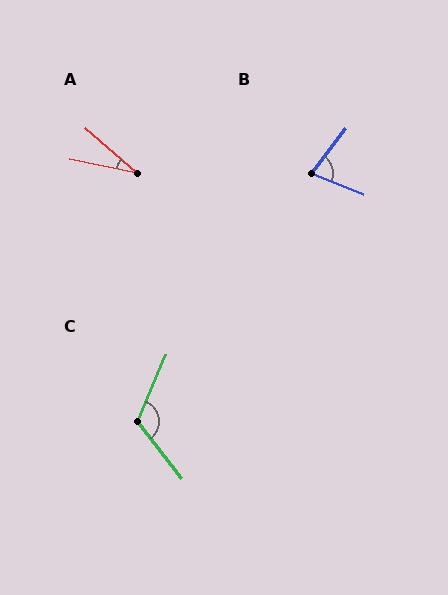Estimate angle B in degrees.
Approximately 75 degrees.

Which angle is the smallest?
A, at approximately 30 degrees.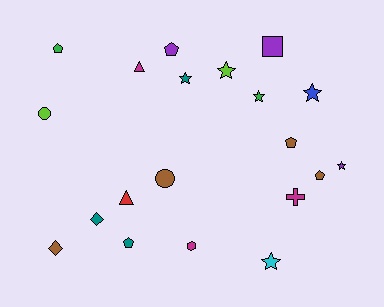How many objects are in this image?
There are 20 objects.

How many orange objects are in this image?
There are no orange objects.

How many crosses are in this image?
There is 1 cross.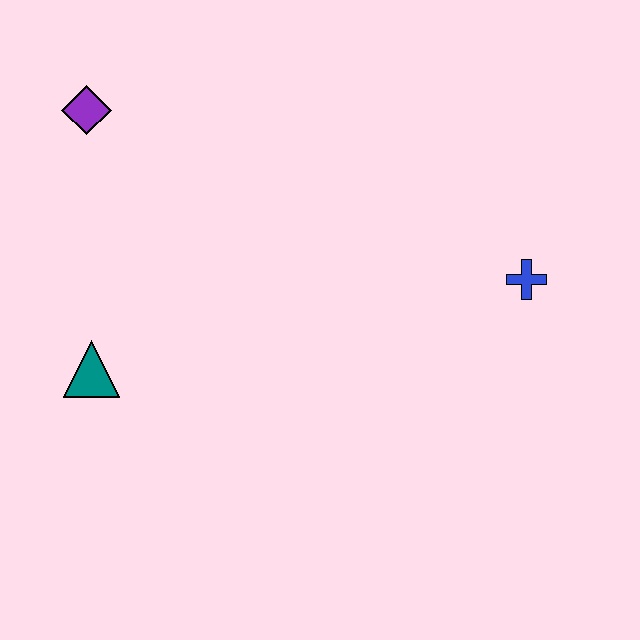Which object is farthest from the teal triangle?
The blue cross is farthest from the teal triangle.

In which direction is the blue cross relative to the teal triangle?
The blue cross is to the right of the teal triangle.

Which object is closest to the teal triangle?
The purple diamond is closest to the teal triangle.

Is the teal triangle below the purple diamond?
Yes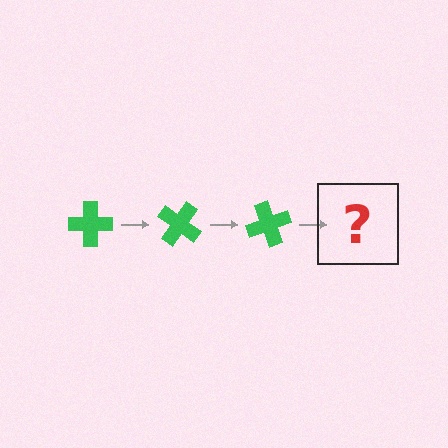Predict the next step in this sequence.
The next step is a green cross rotated 105 degrees.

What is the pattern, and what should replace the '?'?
The pattern is that the cross rotates 35 degrees each step. The '?' should be a green cross rotated 105 degrees.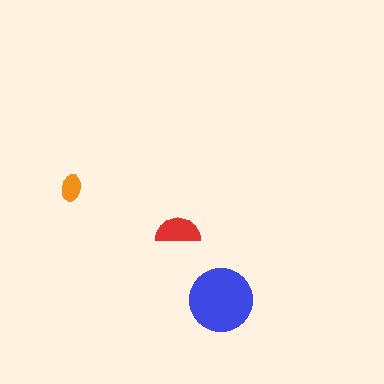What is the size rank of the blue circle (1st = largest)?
1st.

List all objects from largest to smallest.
The blue circle, the red semicircle, the orange ellipse.